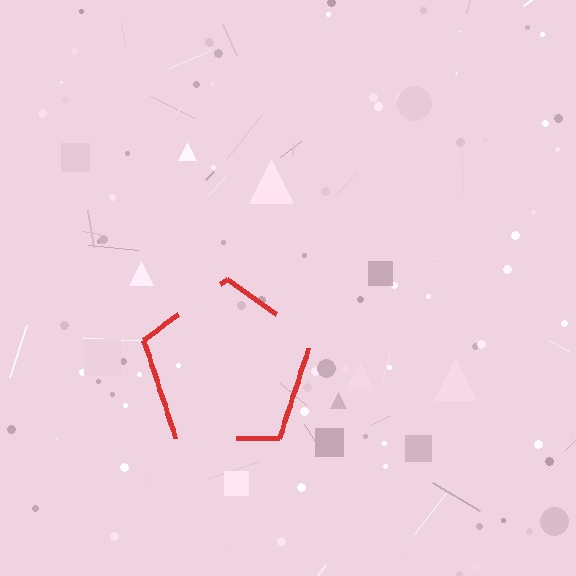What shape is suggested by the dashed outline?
The dashed outline suggests a pentagon.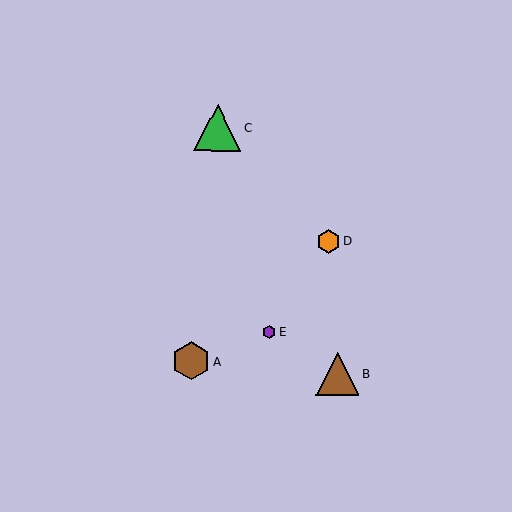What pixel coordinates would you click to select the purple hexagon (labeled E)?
Click at (269, 332) to select the purple hexagon E.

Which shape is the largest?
The green triangle (labeled C) is the largest.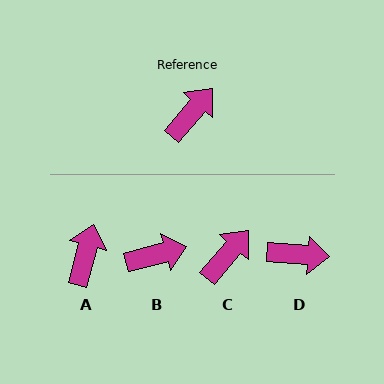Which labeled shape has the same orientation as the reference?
C.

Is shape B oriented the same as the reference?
No, it is off by about 35 degrees.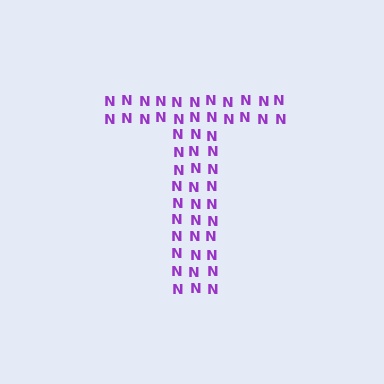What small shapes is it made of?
It is made of small letter N's.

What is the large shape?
The large shape is the letter T.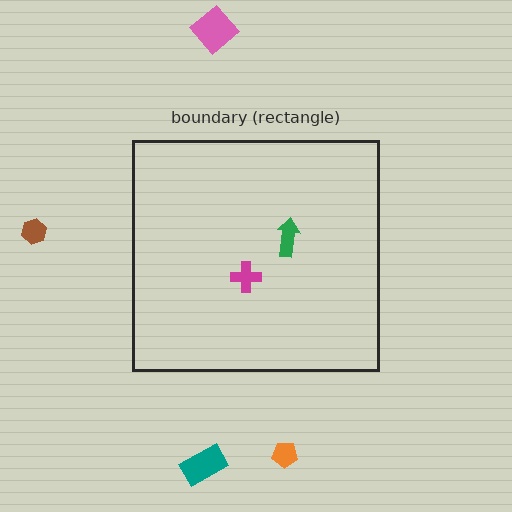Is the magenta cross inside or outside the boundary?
Inside.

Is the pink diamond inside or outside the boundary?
Outside.